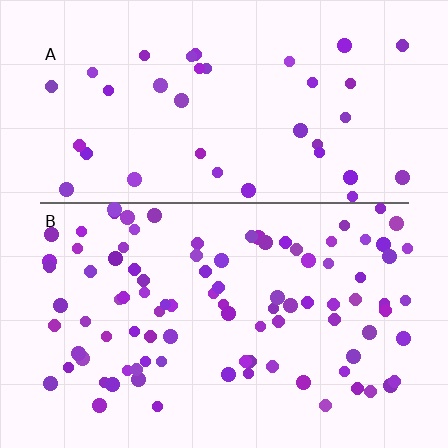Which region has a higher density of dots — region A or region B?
B (the bottom).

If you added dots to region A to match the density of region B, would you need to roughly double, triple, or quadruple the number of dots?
Approximately triple.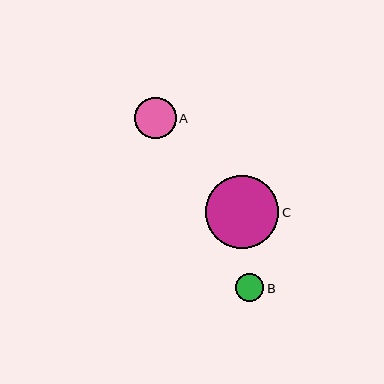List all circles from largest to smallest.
From largest to smallest: C, A, B.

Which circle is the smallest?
Circle B is the smallest with a size of approximately 28 pixels.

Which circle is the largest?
Circle C is the largest with a size of approximately 73 pixels.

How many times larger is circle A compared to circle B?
Circle A is approximately 1.5 times the size of circle B.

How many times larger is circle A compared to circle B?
Circle A is approximately 1.5 times the size of circle B.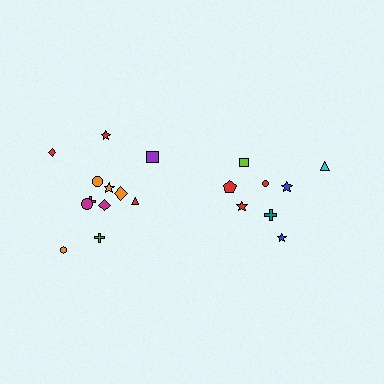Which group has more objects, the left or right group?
The left group.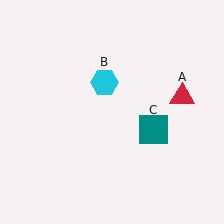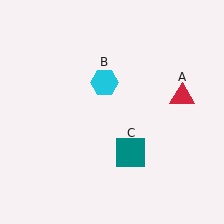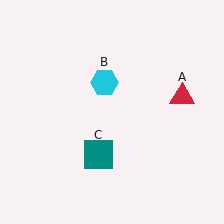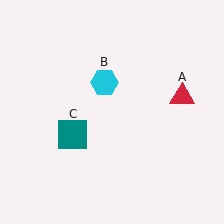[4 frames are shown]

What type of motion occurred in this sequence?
The teal square (object C) rotated clockwise around the center of the scene.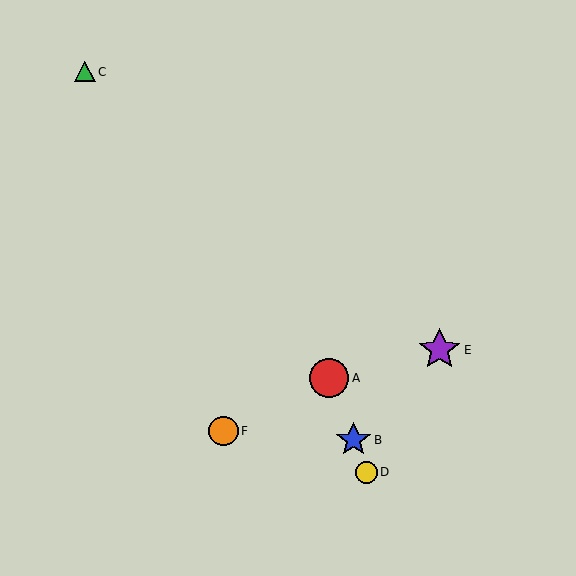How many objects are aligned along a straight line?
3 objects (A, B, D) are aligned along a straight line.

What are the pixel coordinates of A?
Object A is at (329, 378).